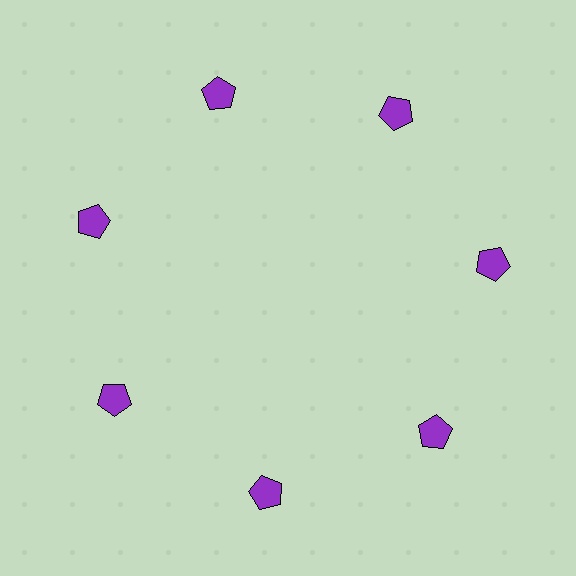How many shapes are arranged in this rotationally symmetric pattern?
There are 7 shapes, arranged in 7 groups of 1.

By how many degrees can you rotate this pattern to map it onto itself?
The pattern maps onto itself every 51 degrees of rotation.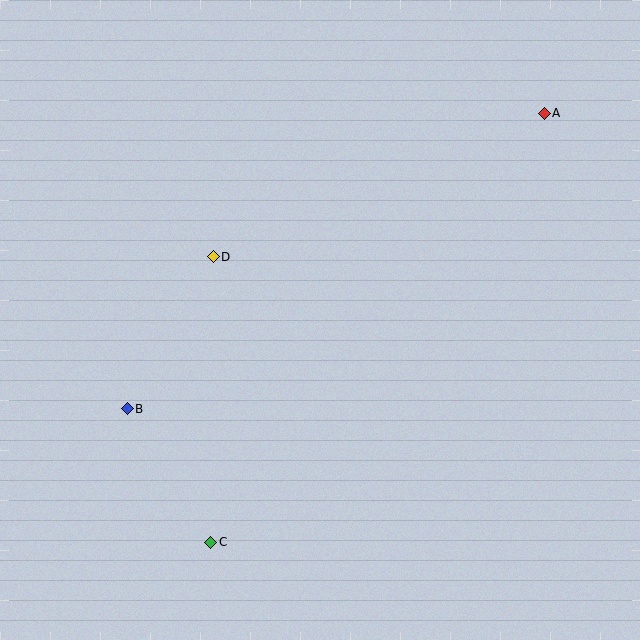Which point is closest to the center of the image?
Point D at (213, 257) is closest to the center.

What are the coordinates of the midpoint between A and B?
The midpoint between A and B is at (336, 261).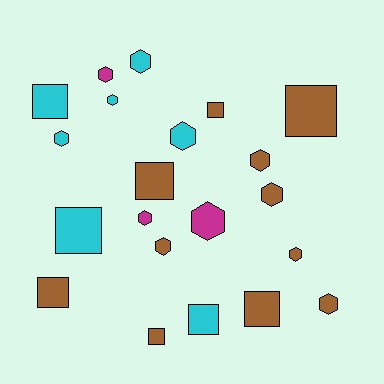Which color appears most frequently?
Brown, with 11 objects.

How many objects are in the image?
There are 21 objects.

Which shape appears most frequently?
Hexagon, with 12 objects.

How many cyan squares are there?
There are 3 cyan squares.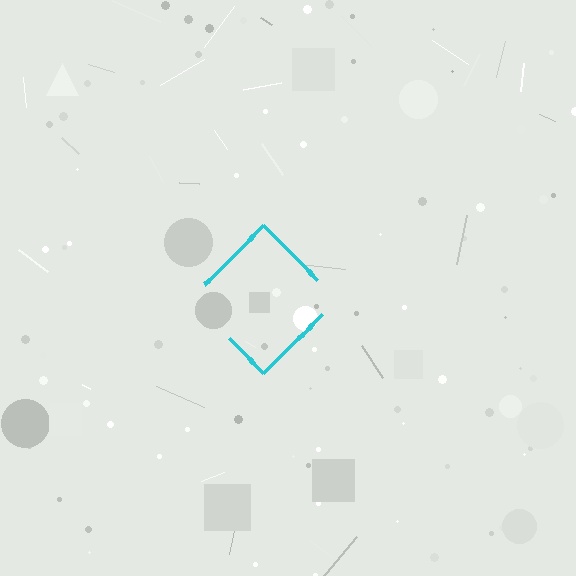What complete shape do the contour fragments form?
The contour fragments form a diamond.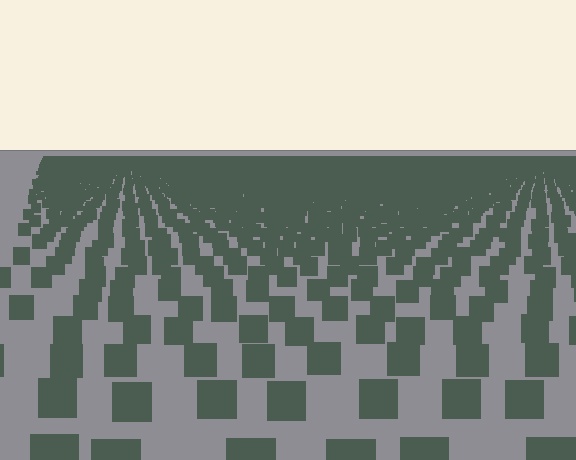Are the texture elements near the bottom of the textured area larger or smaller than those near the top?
Larger. Near the bottom, elements are closer to the viewer and appear at a bigger on-screen size.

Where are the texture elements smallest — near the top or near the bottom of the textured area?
Near the top.